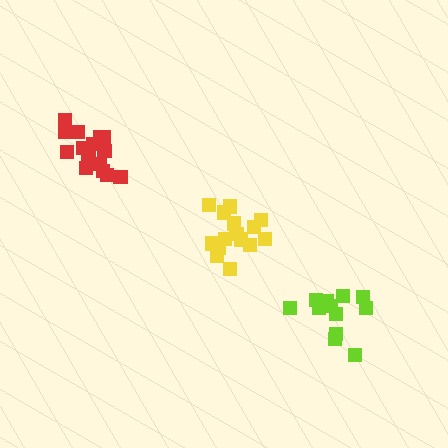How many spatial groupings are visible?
There are 3 spatial groupings.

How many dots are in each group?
Group 1: 15 dots, Group 2: 16 dots, Group 3: 12 dots (43 total).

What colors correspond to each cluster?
The clusters are colored: yellow, red, lime.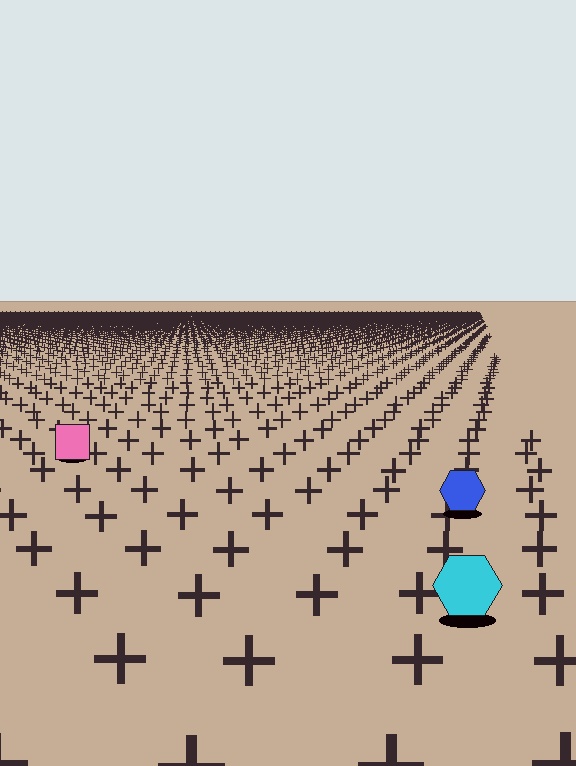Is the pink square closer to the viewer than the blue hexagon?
No. The blue hexagon is closer — you can tell from the texture gradient: the ground texture is coarser near it.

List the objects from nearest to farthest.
From nearest to farthest: the cyan hexagon, the blue hexagon, the pink square.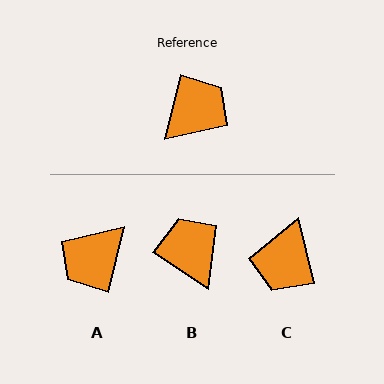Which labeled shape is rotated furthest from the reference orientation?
A, about 179 degrees away.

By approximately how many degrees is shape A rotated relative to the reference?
Approximately 179 degrees clockwise.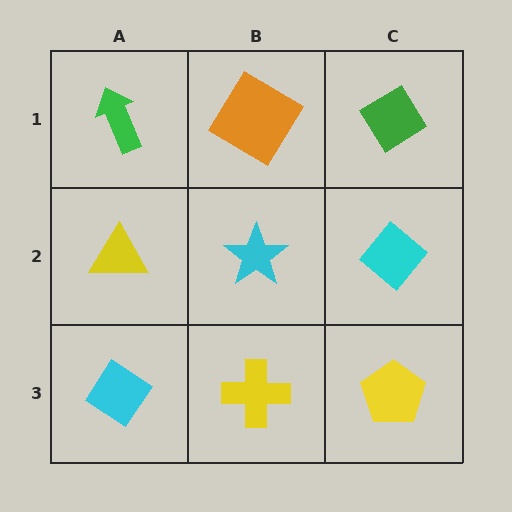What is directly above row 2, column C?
A green diamond.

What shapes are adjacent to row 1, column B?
A cyan star (row 2, column B), a green arrow (row 1, column A), a green diamond (row 1, column C).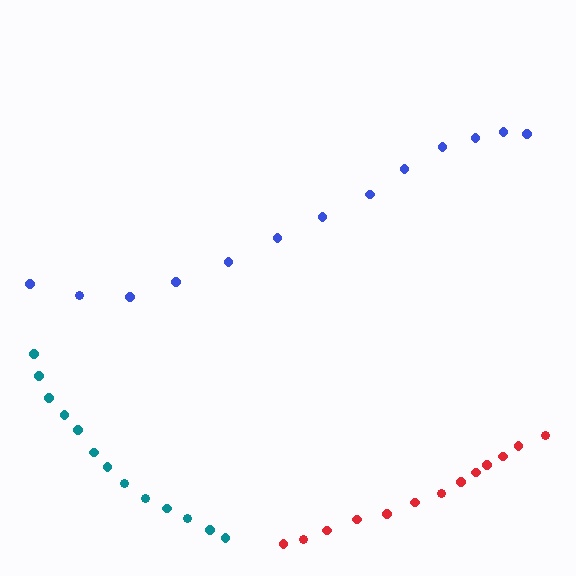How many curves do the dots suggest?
There are 3 distinct paths.